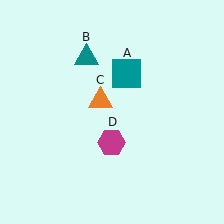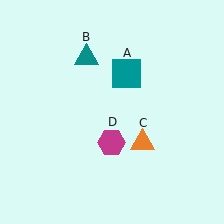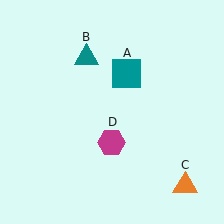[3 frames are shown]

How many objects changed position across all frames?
1 object changed position: orange triangle (object C).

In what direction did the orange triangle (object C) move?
The orange triangle (object C) moved down and to the right.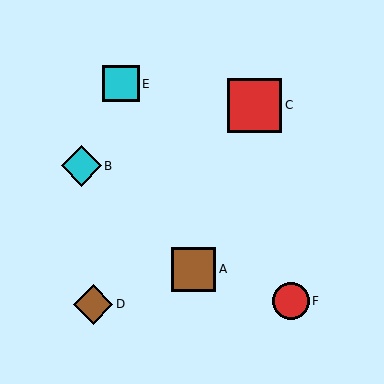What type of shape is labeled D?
Shape D is a brown diamond.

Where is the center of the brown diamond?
The center of the brown diamond is at (93, 304).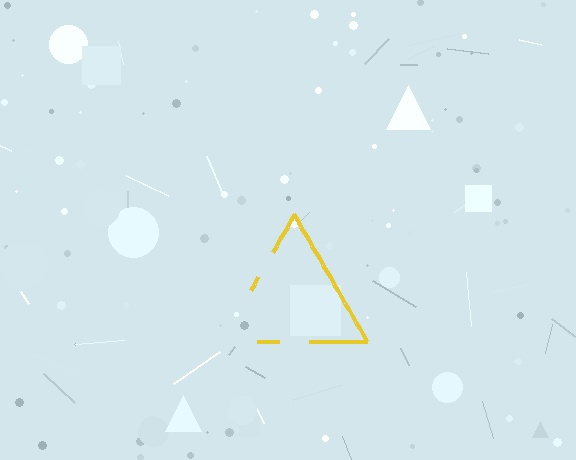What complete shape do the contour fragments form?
The contour fragments form a triangle.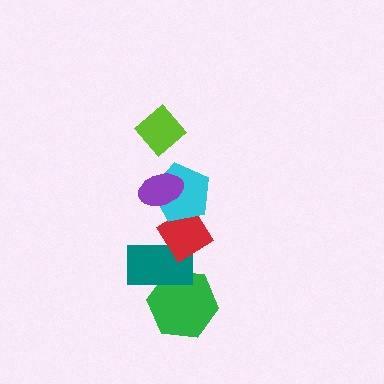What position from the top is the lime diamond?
The lime diamond is 1st from the top.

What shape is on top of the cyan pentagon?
The purple ellipse is on top of the cyan pentagon.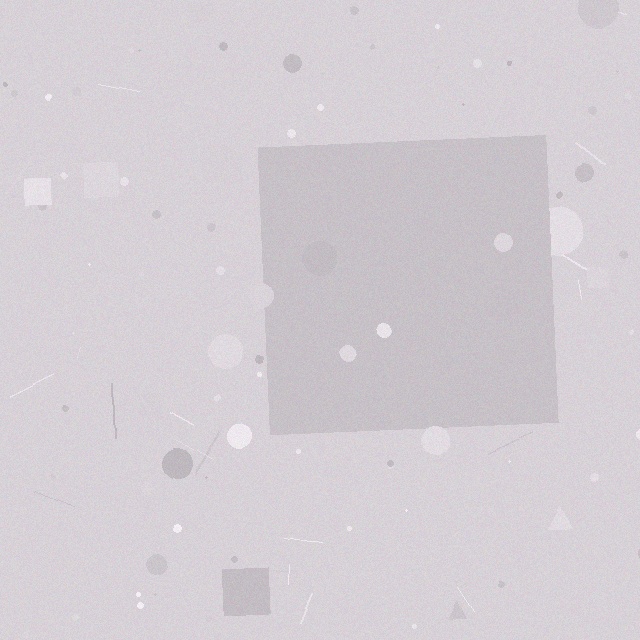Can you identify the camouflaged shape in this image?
The camouflaged shape is a square.